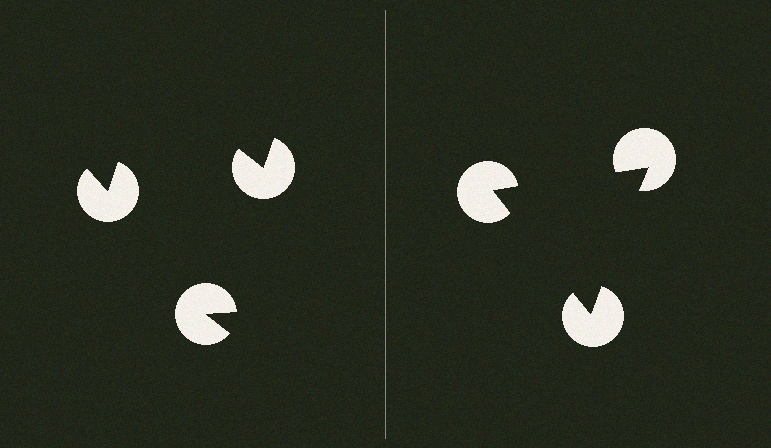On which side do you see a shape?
An illusory triangle appears on the right side. On the left side the wedge cuts are rotated, so no coherent shape forms.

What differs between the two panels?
The pac-man discs are positioned identically on both sides; only the wedge orientations differ. On the right they align to a triangle; on the left they are misaligned.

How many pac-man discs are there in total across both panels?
6 — 3 on each side.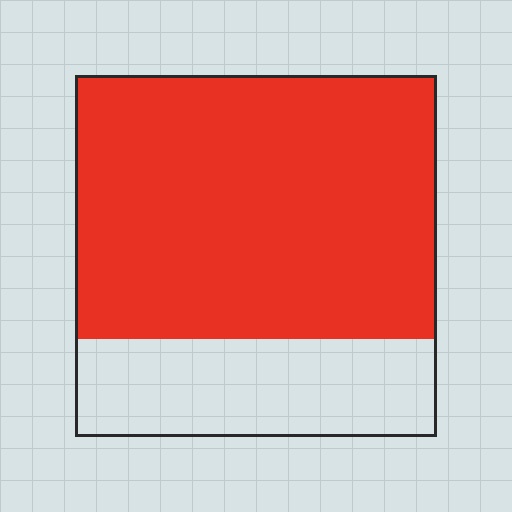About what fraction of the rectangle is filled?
About three quarters (3/4).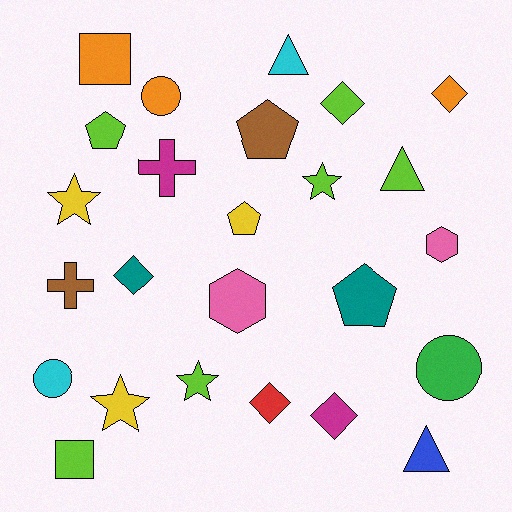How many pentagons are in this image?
There are 4 pentagons.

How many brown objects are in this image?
There are 2 brown objects.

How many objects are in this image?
There are 25 objects.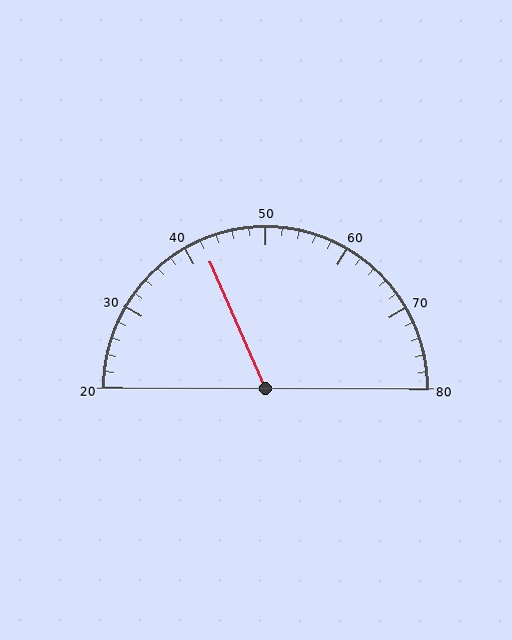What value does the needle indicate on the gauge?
The needle indicates approximately 42.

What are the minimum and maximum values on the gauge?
The gauge ranges from 20 to 80.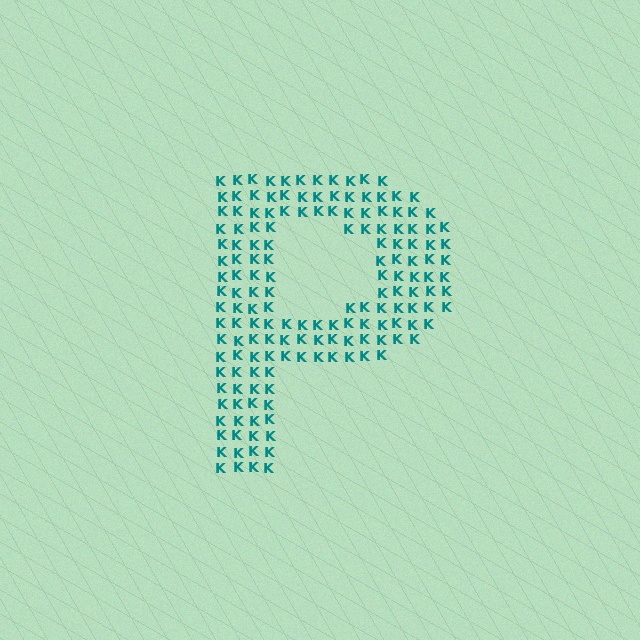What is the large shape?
The large shape is the letter P.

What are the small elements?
The small elements are letter K's.